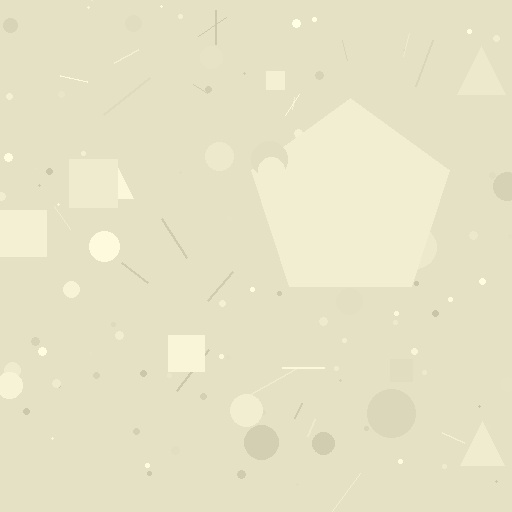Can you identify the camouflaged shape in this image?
The camouflaged shape is a pentagon.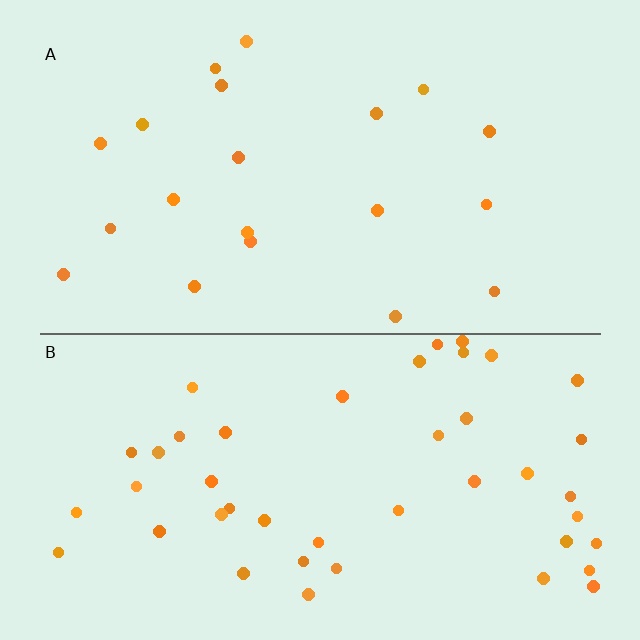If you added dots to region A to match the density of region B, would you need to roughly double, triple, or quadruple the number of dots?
Approximately double.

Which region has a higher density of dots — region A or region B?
B (the bottom).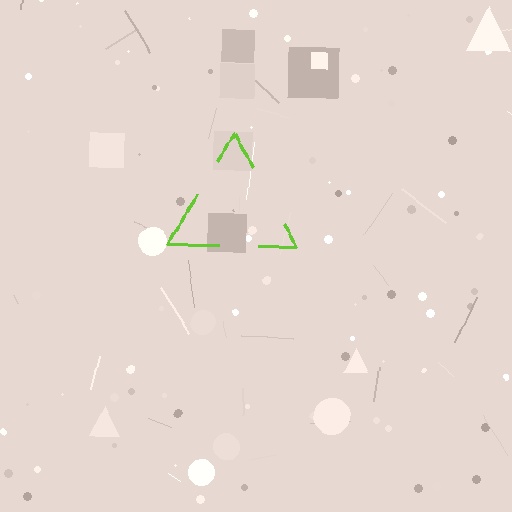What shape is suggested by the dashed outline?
The dashed outline suggests a triangle.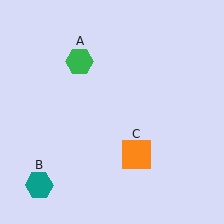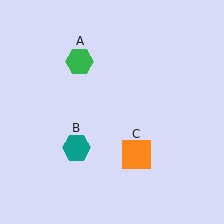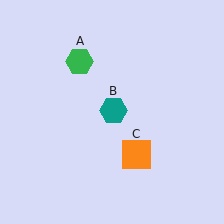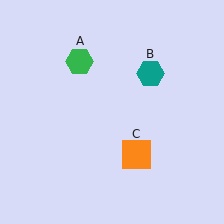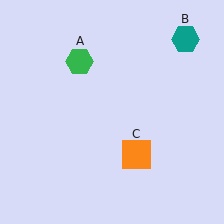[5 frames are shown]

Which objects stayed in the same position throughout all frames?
Green hexagon (object A) and orange square (object C) remained stationary.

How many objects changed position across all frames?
1 object changed position: teal hexagon (object B).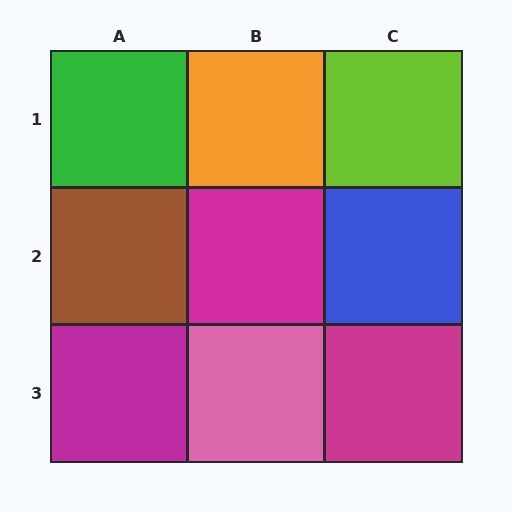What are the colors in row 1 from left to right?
Green, orange, lime.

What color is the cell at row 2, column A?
Brown.